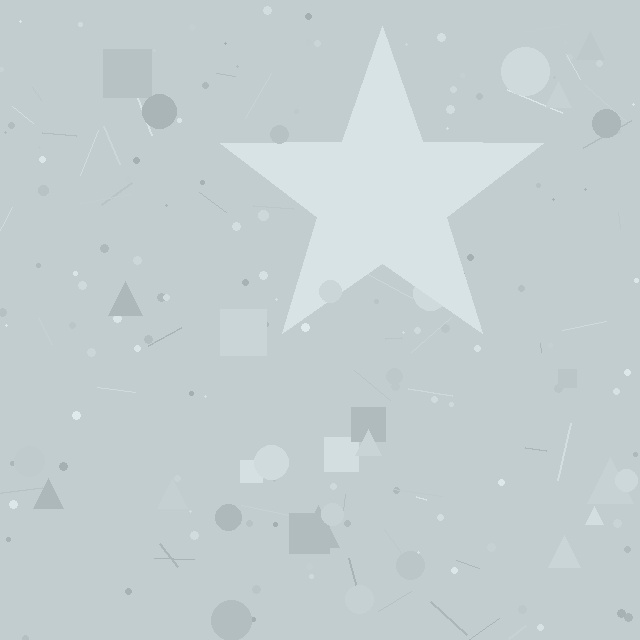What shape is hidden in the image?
A star is hidden in the image.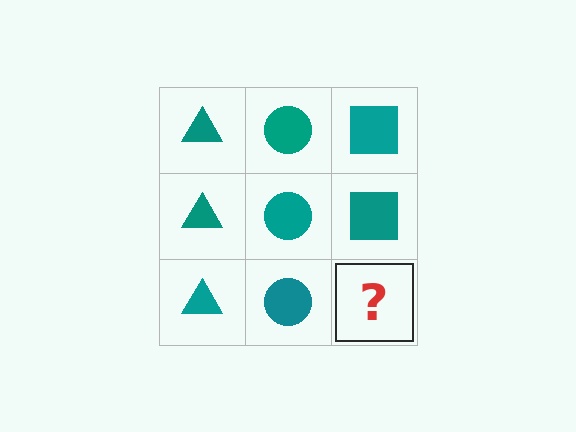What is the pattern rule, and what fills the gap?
The rule is that each column has a consistent shape. The gap should be filled with a teal square.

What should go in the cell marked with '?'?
The missing cell should contain a teal square.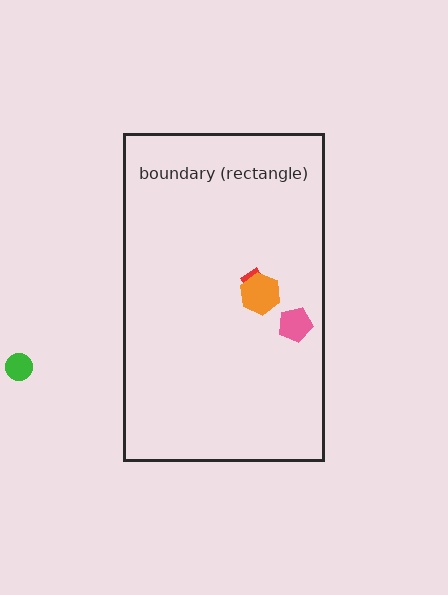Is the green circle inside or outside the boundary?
Outside.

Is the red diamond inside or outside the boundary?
Inside.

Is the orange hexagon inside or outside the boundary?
Inside.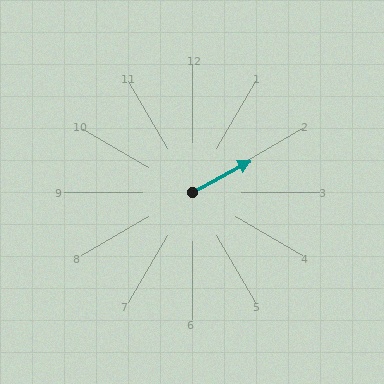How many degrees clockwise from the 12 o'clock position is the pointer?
Approximately 62 degrees.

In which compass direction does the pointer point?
Northeast.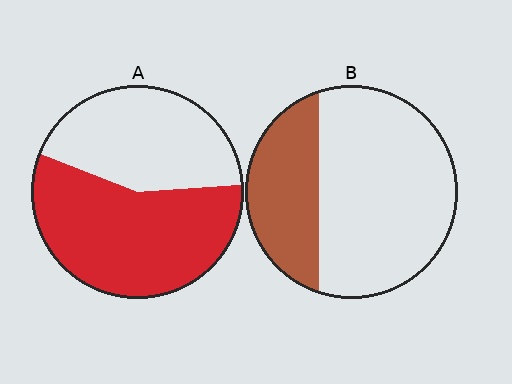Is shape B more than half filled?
No.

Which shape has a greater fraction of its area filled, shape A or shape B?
Shape A.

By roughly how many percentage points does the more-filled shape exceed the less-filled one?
By roughly 25 percentage points (A over B).